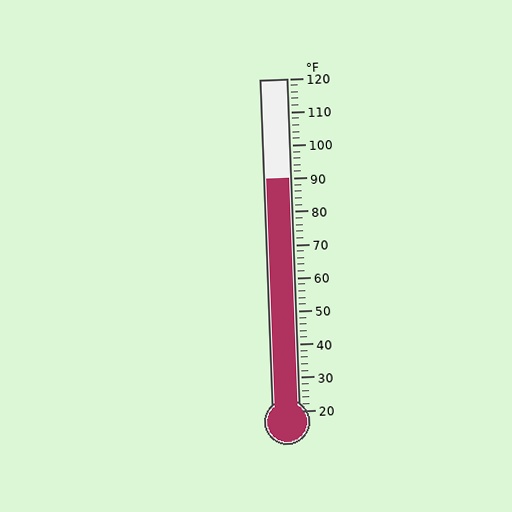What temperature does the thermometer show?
The thermometer shows approximately 90°F.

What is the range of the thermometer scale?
The thermometer scale ranges from 20°F to 120°F.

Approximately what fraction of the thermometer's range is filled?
The thermometer is filled to approximately 70% of its range.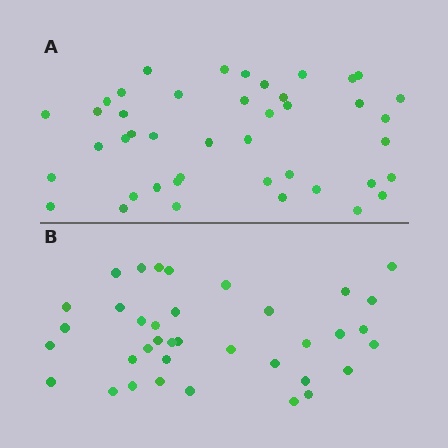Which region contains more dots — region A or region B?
Region A (the top region) has more dots.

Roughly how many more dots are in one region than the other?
Region A has about 6 more dots than region B.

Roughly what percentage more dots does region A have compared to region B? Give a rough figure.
About 15% more.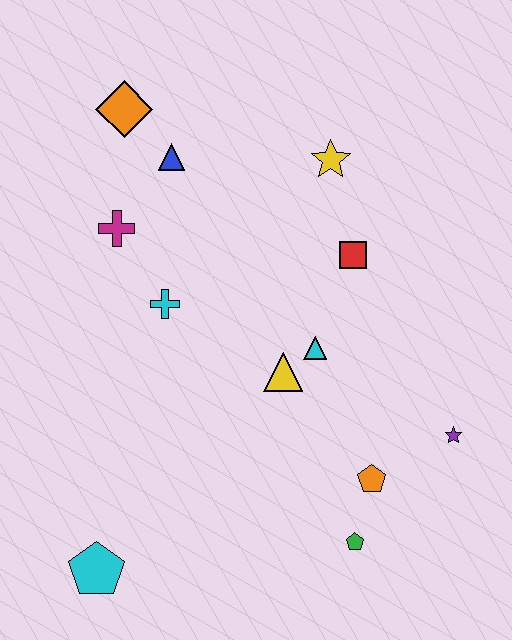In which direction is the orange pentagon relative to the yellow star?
The orange pentagon is below the yellow star.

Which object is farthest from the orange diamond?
The green pentagon is farthest from the orange diamond.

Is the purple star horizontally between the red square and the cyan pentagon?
No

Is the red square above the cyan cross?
Yes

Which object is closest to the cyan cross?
The magenta cross is closest to the cyan cross.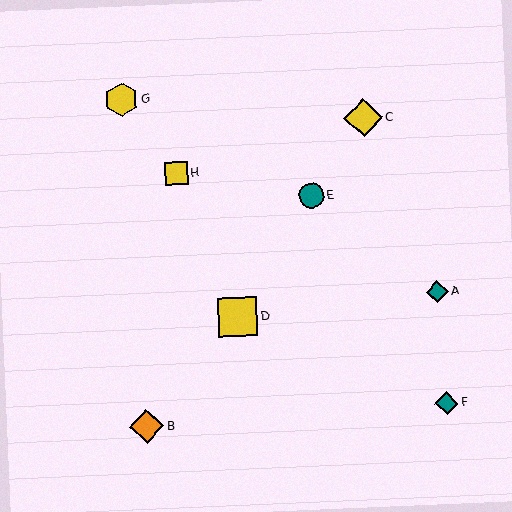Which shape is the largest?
The yellow square (labeled D) is the largest.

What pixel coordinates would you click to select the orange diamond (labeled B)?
Click at (147, 427) to select the orange diamond B.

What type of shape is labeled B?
Shape B is an orange diamond.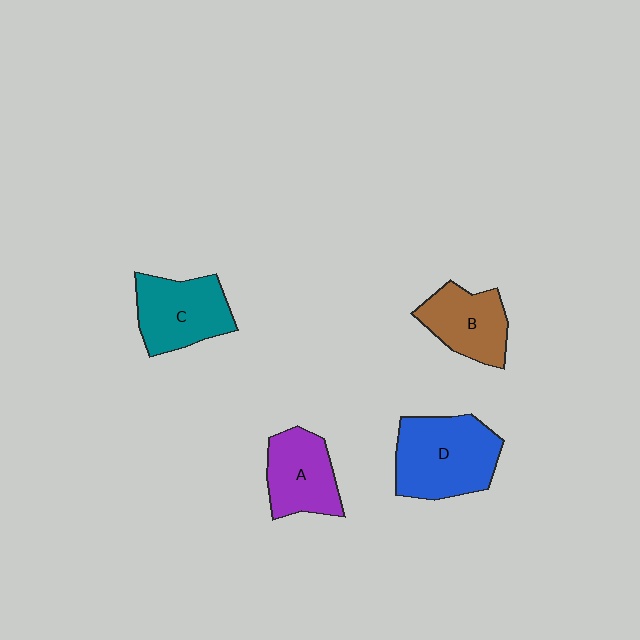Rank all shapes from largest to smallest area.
From largest to smallest: D (blue), C (teal), A (purple), B (brown).